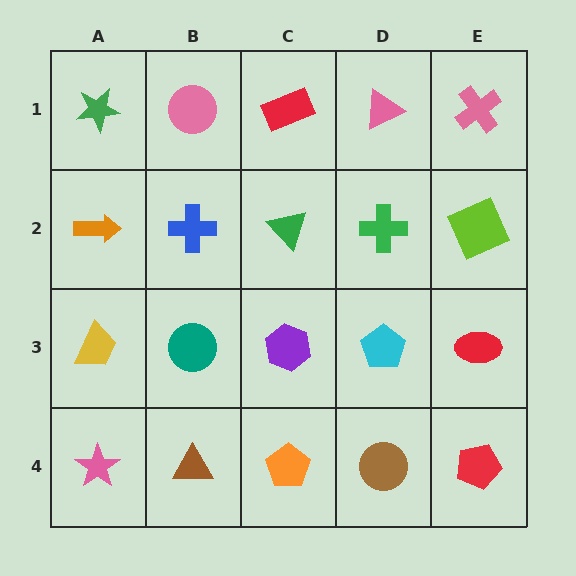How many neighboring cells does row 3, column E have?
3.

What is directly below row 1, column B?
A blue cross.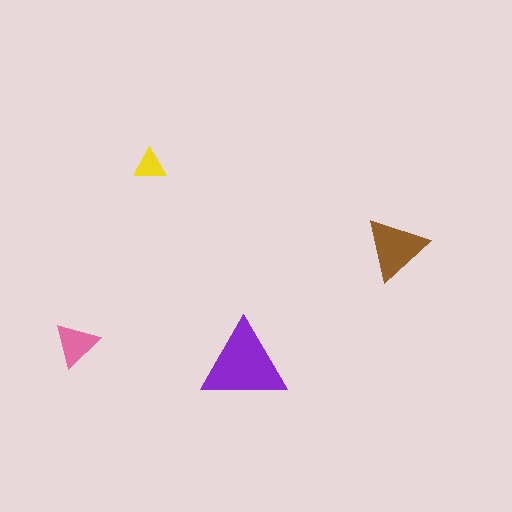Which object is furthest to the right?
The brown triangle is rightmost.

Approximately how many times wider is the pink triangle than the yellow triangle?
About 1.5 times wider.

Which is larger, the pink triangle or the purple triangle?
The purple one.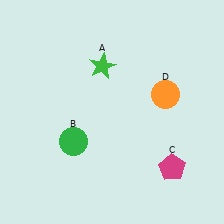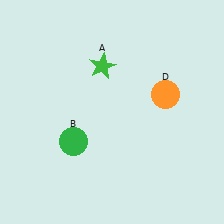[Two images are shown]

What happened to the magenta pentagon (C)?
The magenta pentagon (C) was removed in Image 2. It was in the bottom-right area of Image 1.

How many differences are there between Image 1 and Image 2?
There is 1 difference between the two images.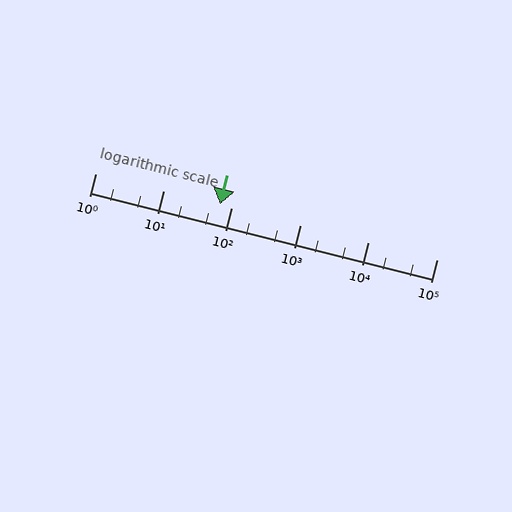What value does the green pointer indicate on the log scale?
The pointer indicates approximately 67.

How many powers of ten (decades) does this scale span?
The scale spans 5 decades, from 1 to 100000.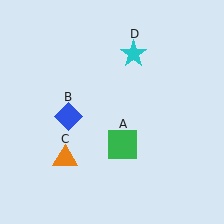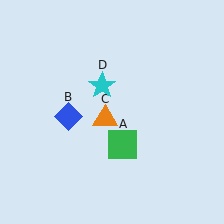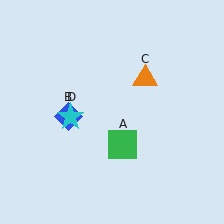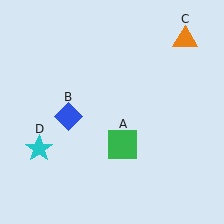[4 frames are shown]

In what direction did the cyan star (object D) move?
The cyan star (object D) moved down and to the left.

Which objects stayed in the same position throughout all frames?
Green square (object A) and blue diamond (object B) remained stationary.